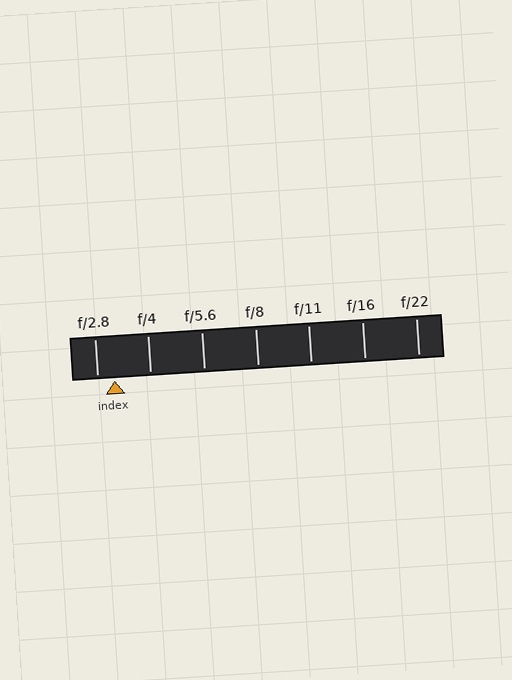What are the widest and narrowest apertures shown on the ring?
The widest aperture shown is f/2.8 and the narrowest is f/22.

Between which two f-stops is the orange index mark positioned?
The index mark is between f/2.8 and f/4.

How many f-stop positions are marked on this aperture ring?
There are 7 f-stop positions marked.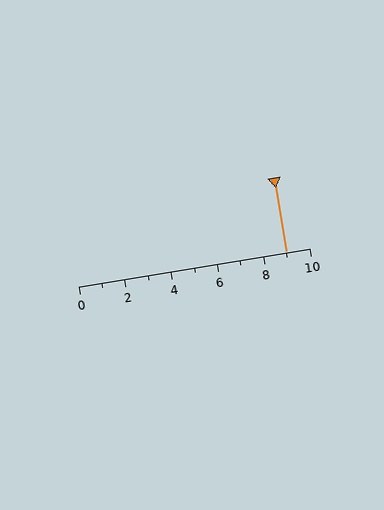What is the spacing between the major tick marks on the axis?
The major ticks are spaced 2 apart.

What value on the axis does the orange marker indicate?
The marker indicates approximately 9.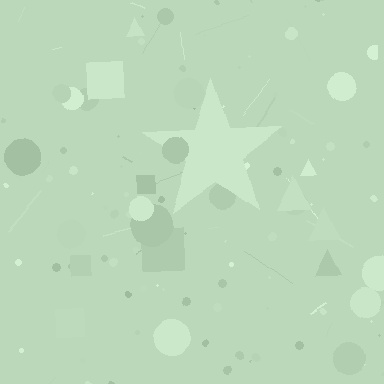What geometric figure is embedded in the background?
A star is embedded in the background.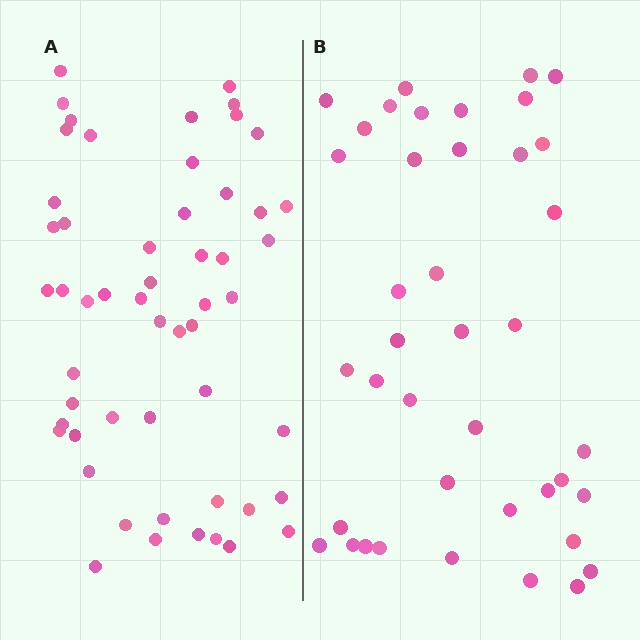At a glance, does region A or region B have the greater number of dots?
Region A (the left region) has more dots.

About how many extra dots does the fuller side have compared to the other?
Region A has approximately 15 more dots than region B.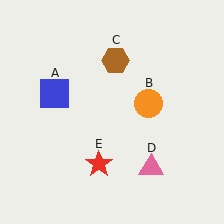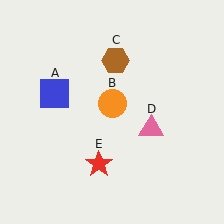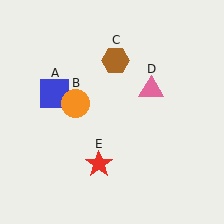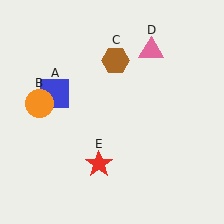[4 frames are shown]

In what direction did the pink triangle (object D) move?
The pink triangle (object D) moved up.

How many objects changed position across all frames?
2 objects changed position: orange circle (object B), pink triangle (object D).